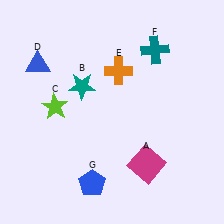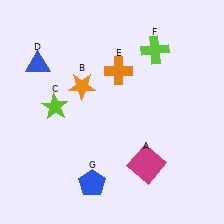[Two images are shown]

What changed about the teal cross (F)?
In Image 1, F is teal. In Image 2, it changed to lime.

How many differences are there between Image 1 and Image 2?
There are 2 differences between the two images.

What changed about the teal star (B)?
In Image 1, B is teal. In Image 2, it changed to orange.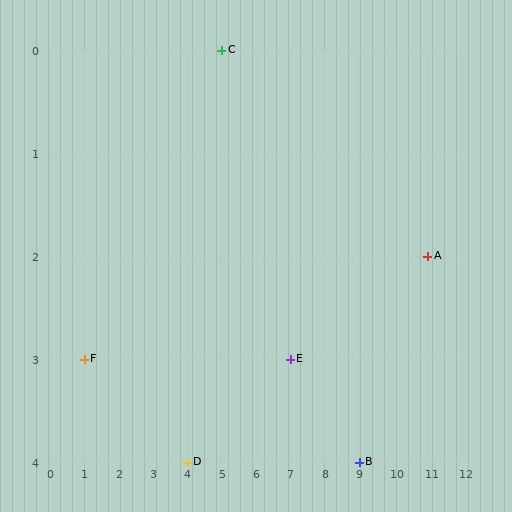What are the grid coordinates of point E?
Point E is at grid coordinates (7, 3).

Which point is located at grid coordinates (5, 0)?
Point C is at (5, 0).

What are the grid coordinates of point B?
Point B is at grid coordinates (9, 4).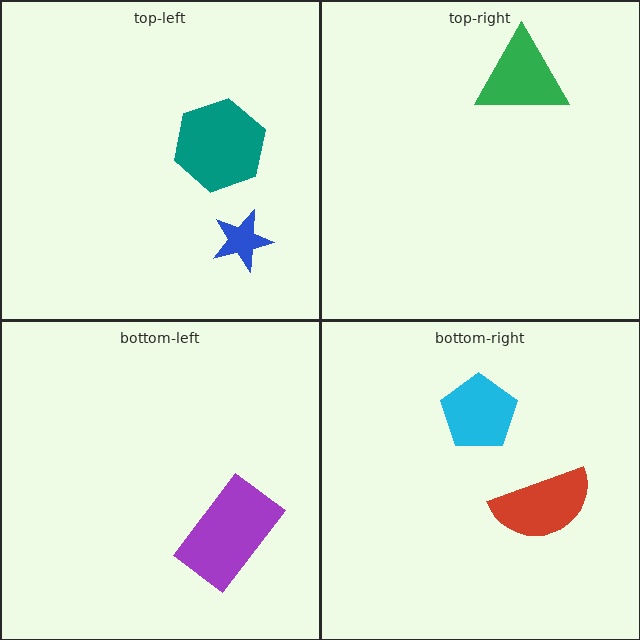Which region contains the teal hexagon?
The top-left region.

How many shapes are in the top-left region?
2.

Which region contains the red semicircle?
The bottom-right region.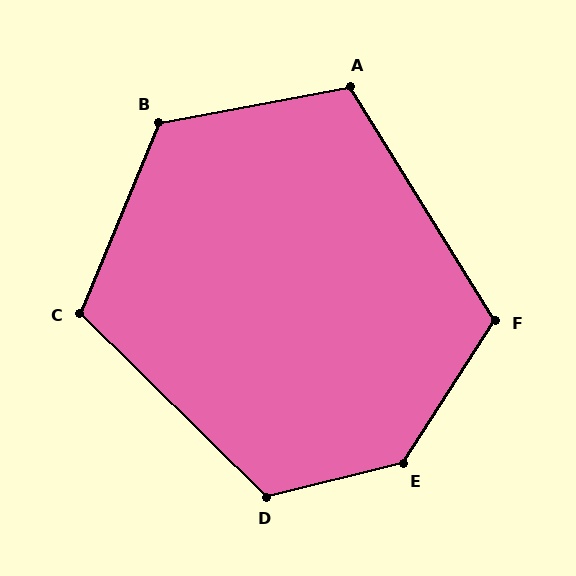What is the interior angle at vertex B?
Approximately 123 degrees (obtuse).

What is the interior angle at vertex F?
Approximately 115 degrees (obtuse).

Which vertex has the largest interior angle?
E, at approximately 136 degrees.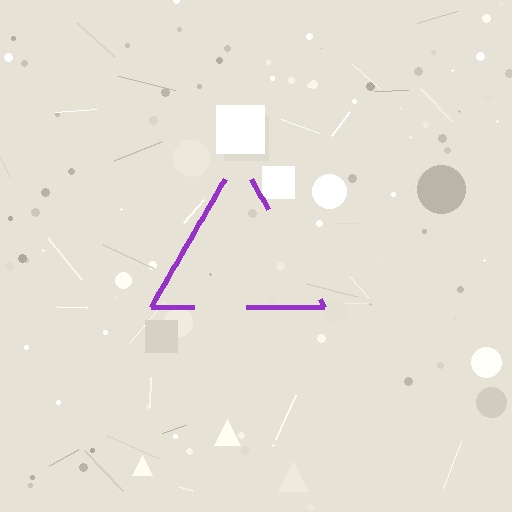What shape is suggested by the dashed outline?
The dashed outline suggests a triangle.